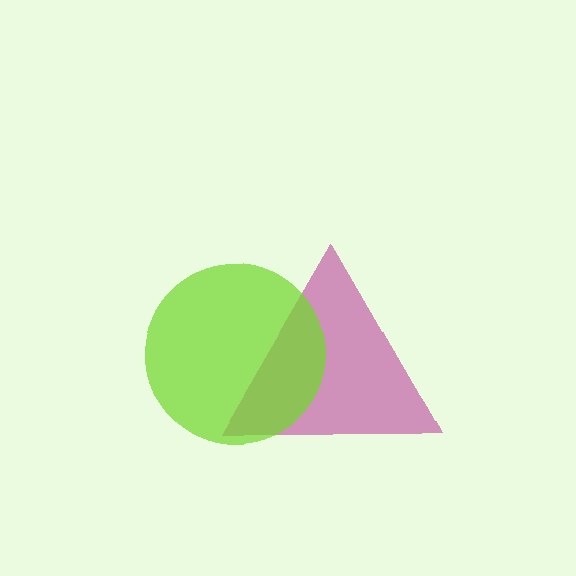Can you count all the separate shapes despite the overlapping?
Yes, there are 2 separate shapes.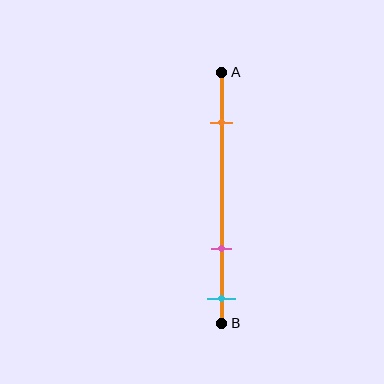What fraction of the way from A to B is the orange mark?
The orange mark is approximately 20% (0.2) of the way from A to B.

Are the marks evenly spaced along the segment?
No, the marks are not evenly spaced.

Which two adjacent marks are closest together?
The pink and cyan marks are the closest adjacent pair.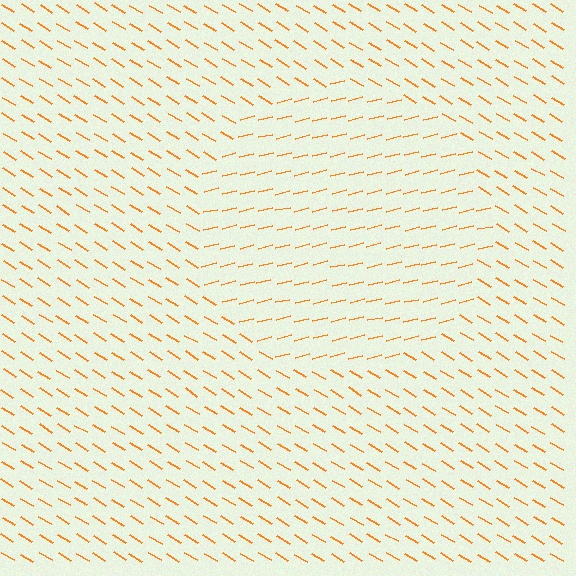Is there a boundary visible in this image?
Yes, there is a texture boundary formed by a change in line orientation.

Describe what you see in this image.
The image is filled with small orange line segments. A circle region in the image has lines oriented differently from the surrounding lines, creating a visible texture boundary.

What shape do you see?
I see a circle.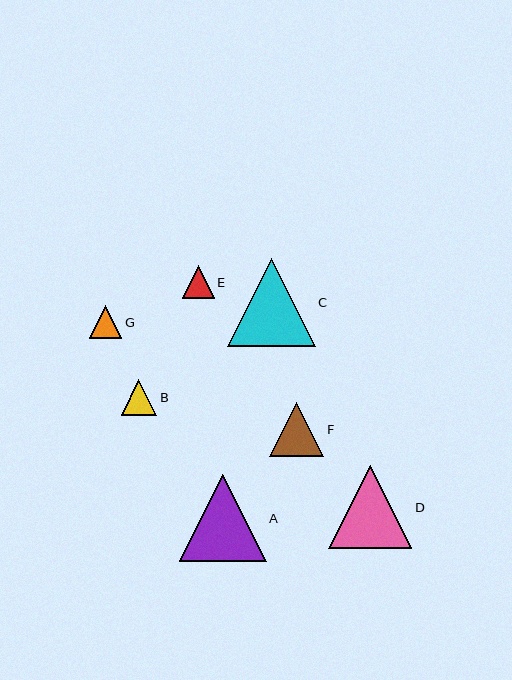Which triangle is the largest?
Triangle C is the largest with a size of approximately 88 pixels.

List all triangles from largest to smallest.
From largest to smallest: C, A, D, F, B, G, E.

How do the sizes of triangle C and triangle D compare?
Triangle C and triangle D are approximately the same size.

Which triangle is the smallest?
Triangle E is the smallest with a size of approximately 32 pixels.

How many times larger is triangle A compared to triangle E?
Triangle A is approximately 2.7 times the size of triangle E.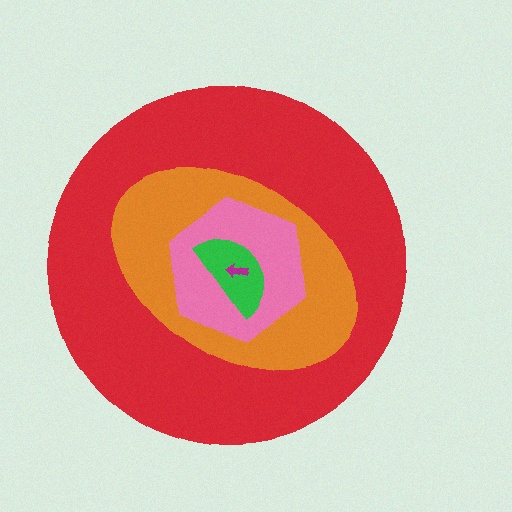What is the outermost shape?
The red circle.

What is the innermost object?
The magenta arrow.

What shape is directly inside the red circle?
The orange ellipse.